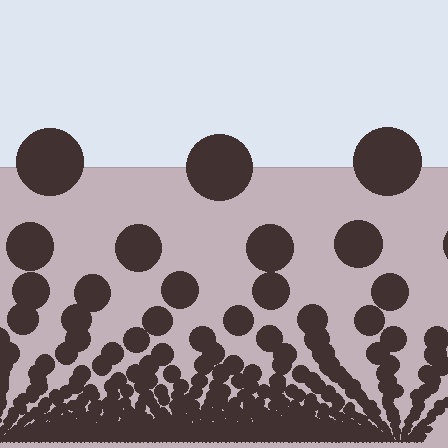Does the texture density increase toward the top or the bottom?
Density increases toward the bottom.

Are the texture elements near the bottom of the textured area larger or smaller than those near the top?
Smaller. The gradient is inverted — elements near the bottom are smaller and denser.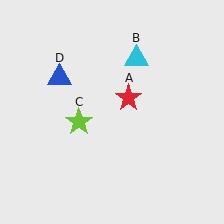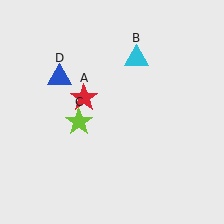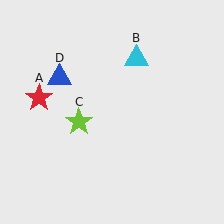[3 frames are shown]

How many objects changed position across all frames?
1 object changed position: red star (object A).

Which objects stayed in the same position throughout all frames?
Cyan triangle (object B) and lime star (object C) and blue triangle (object D) remained stationary.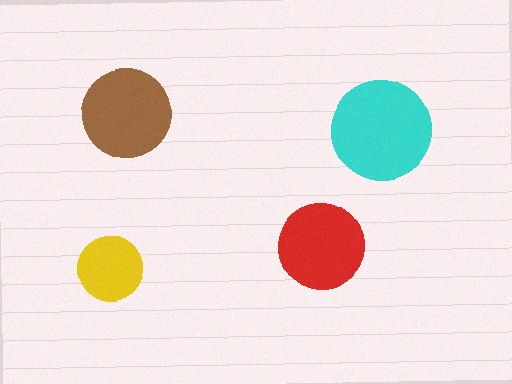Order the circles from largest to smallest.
the cyan one, the brown one, the red one, the yellow one.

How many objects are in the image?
There are 4 objects in the image.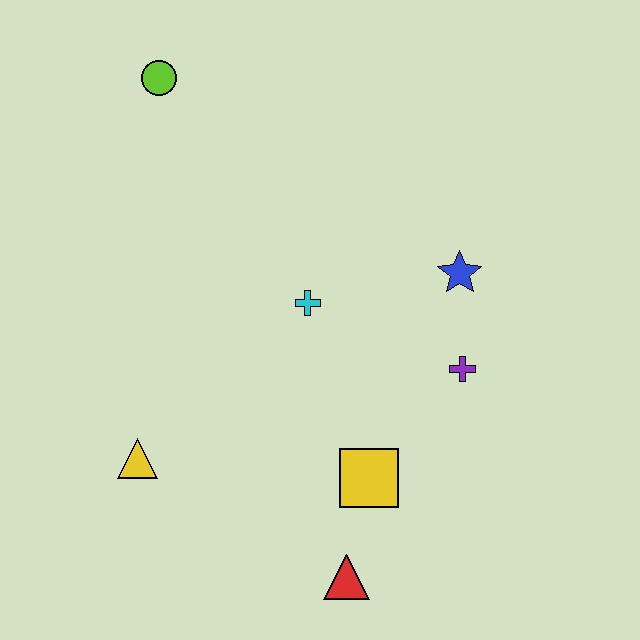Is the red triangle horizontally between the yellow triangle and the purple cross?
Yes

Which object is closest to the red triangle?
The yellow square is closest to the red triangle.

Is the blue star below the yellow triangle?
No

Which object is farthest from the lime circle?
The red triangle is farthest from the lime circle.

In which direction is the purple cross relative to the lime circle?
The purple cross is to the right of the lime circle.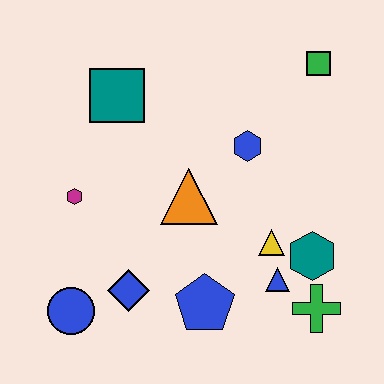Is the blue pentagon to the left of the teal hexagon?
Yes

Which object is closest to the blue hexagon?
The orange triangle is closest to the blue hexagon.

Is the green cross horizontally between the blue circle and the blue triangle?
No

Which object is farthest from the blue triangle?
The teal square is farthest from the blue triangle.